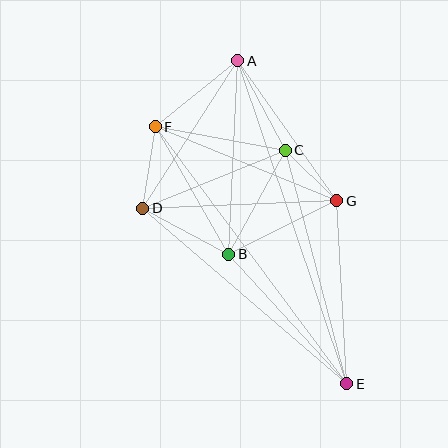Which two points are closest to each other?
Points C and G are closest to each other.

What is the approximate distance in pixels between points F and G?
The distance between F and G is approximately 196 pixels.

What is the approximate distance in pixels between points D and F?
The distance between D and F is approximately 82 pixels.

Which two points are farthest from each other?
Points A and E are farthest from each other.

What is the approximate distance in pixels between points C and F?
The distance between C and F is approximately 132 pixels.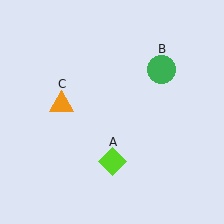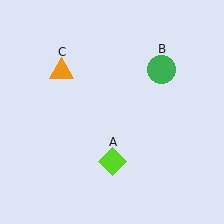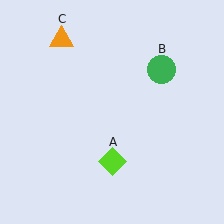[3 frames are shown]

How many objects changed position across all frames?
1 object changed position: orange triangle (object C).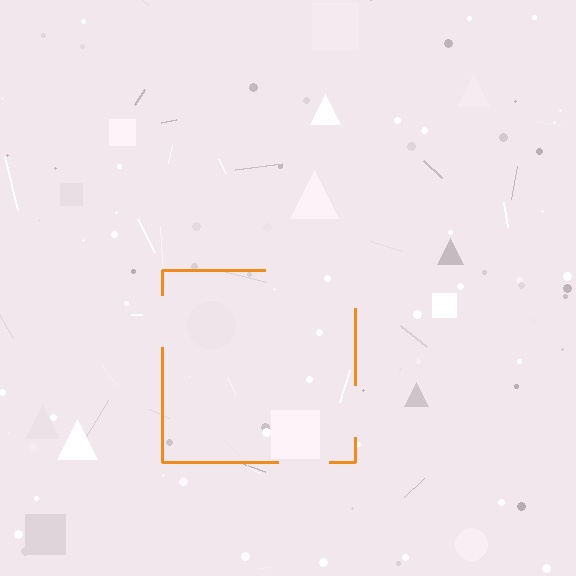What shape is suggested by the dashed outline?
The dashed outline suggests a square.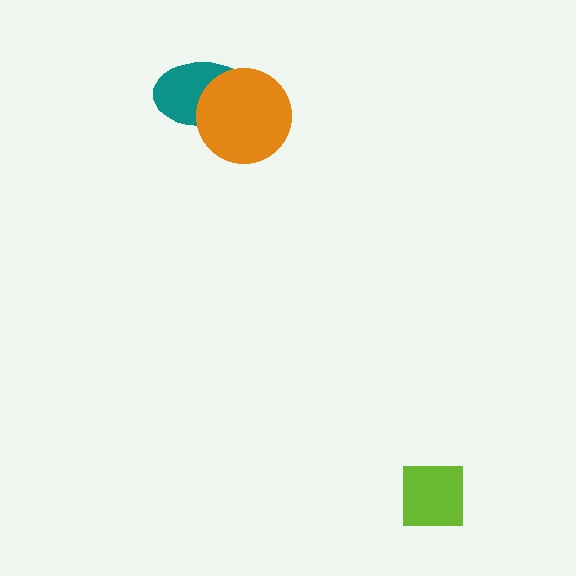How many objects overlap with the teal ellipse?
1 object overlaps with the teal ellipse.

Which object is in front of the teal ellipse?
The orange circle is in front of the teal ellipse.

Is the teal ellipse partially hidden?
Yes, it is partially covered by another shape.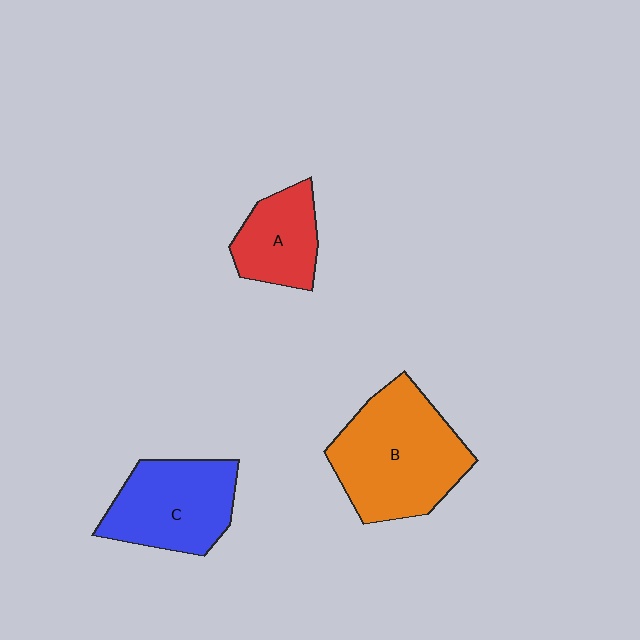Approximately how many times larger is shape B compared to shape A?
Approximately 2.0 times.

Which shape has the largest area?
Shape B (orange).